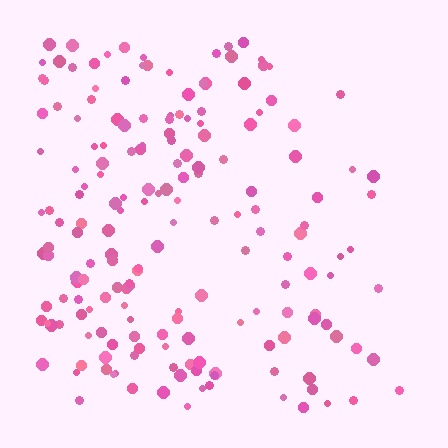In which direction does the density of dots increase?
From right to left, with the left side densest.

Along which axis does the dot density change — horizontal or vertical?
Horizontal.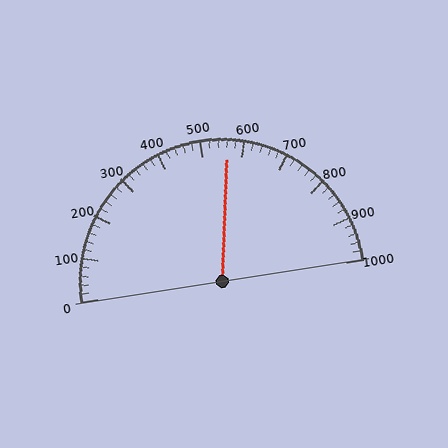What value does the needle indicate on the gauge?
The needle indicates approximately 560.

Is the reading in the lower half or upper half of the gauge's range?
The reading is in the upper half of the range (0 to 1000).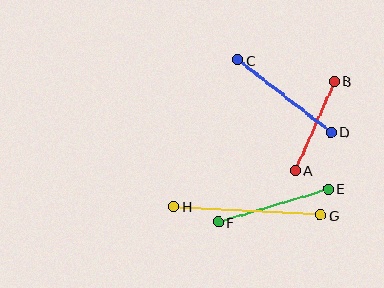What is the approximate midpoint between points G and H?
The midpoint is at approximately (247, 211) pixels.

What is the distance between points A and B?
The distance is approximately 98 pixels.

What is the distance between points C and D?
The distance is approximately 118 pixels.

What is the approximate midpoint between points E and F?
The midpoint is at approximately (273, 205) pixels.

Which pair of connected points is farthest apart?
Points G and H are farthest apart.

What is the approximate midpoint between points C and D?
The midpoint is at approximately (285, 96) pixels.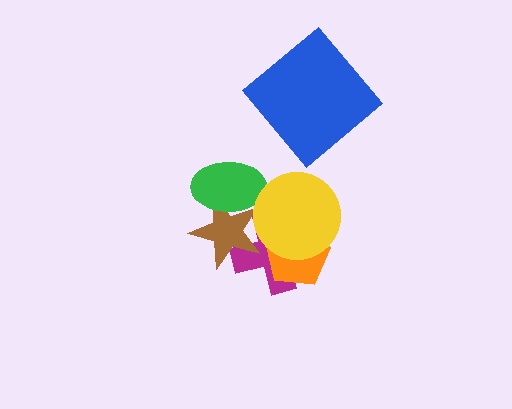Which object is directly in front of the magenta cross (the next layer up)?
The brown star is directly in front of the magenta cross.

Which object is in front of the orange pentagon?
The yellow circle is in front of the orange pentagon.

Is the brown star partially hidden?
Yes, it is partially covered by another shape.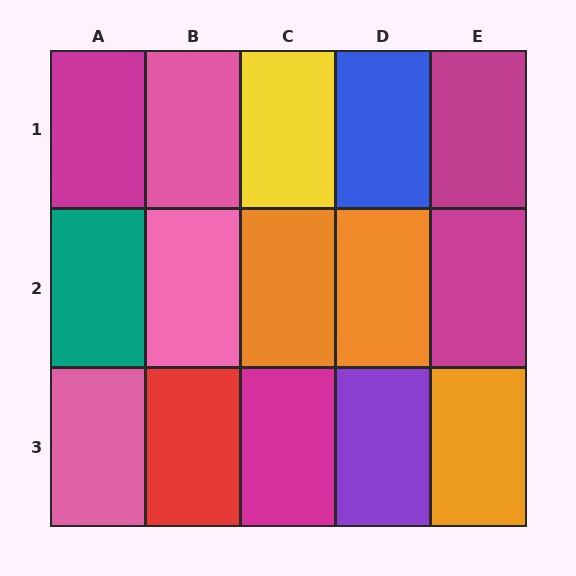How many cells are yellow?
1 cell is yellow.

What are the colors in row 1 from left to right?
Magenta, pink, yellow, blue, magenta.